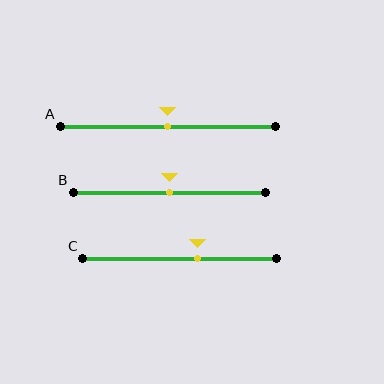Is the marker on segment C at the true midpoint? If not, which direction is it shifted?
No, the marker on segment C is shifted to the right by about 9% of the segment length.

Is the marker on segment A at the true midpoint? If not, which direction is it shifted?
Yes, the marker on segment A is at the true midpoint.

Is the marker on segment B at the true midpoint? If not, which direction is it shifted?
Yes, the marker on segment B is at the true midpoint.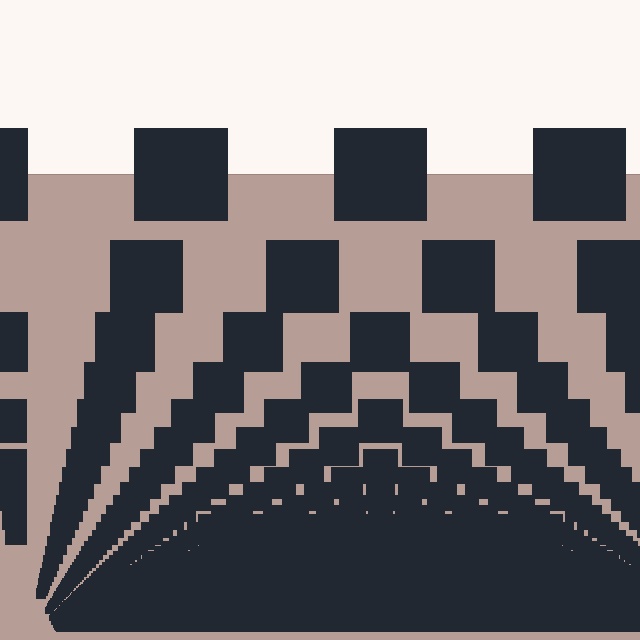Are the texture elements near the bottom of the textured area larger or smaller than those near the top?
Smaller. The gradient is inverted — elements near the bottom are smaller and denser.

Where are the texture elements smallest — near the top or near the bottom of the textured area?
Near the bottom.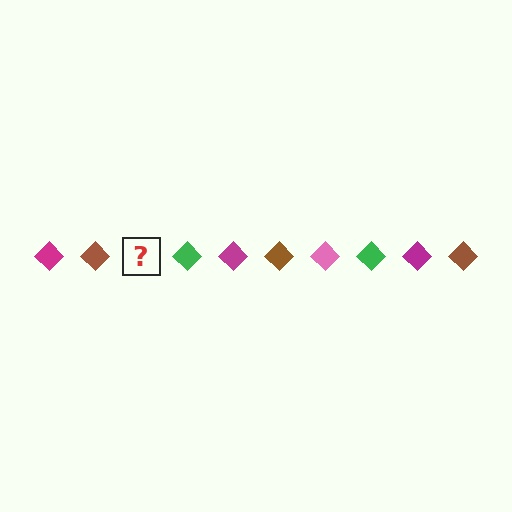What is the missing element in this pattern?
The missing element is a pink diamond.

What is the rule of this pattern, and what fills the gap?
The rule is that the pattern cycles through magenta, brown, pink, green diamonds. The gap should be filled with a pink diamond.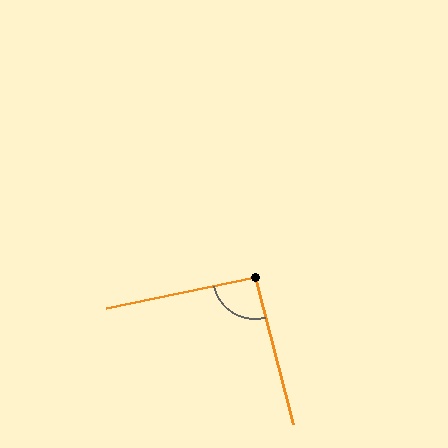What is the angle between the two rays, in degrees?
Approximately 92 degrees.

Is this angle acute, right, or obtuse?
It is approximately a right angle.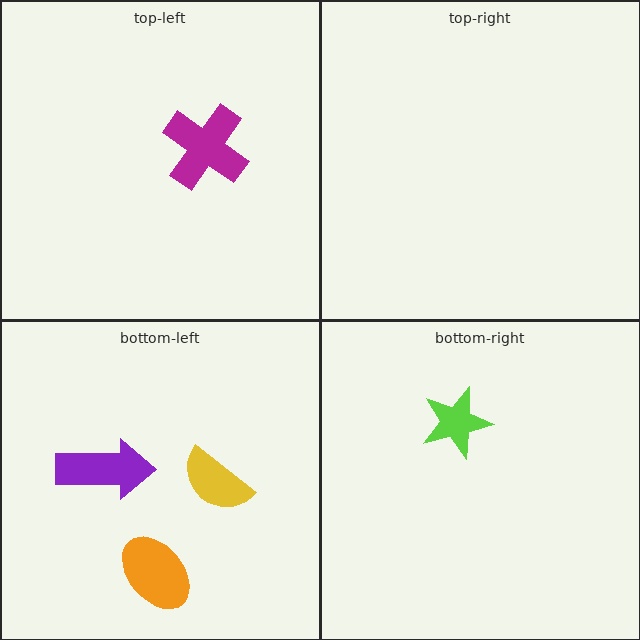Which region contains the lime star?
The bottom-right region.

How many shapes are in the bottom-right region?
1.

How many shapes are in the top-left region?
1.